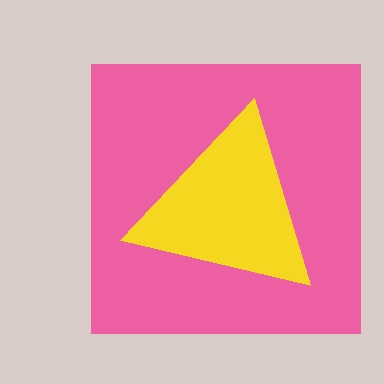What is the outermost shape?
The pink square.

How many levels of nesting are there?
2.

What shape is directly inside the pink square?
The yellow triangle.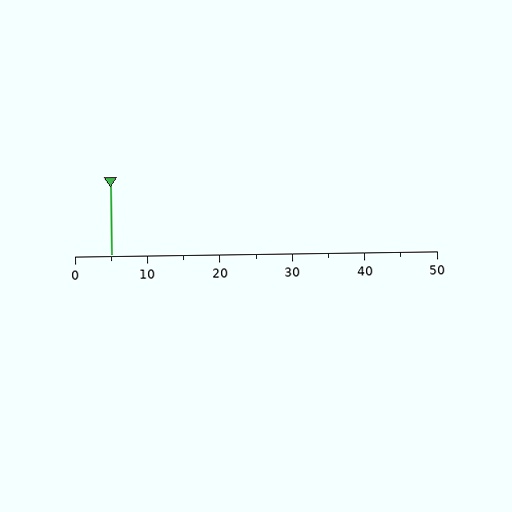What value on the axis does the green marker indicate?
The marker indicates approximately 5.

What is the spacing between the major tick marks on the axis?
The major ticks are spaced 10 apart.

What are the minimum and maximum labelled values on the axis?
The axis runs from 0 to 50.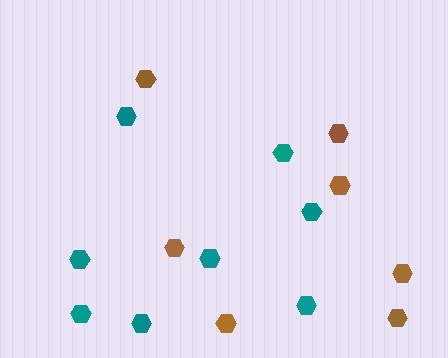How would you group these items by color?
There are 2 groups: one group of brown hexagons (7) and one group of teal hexagons (8).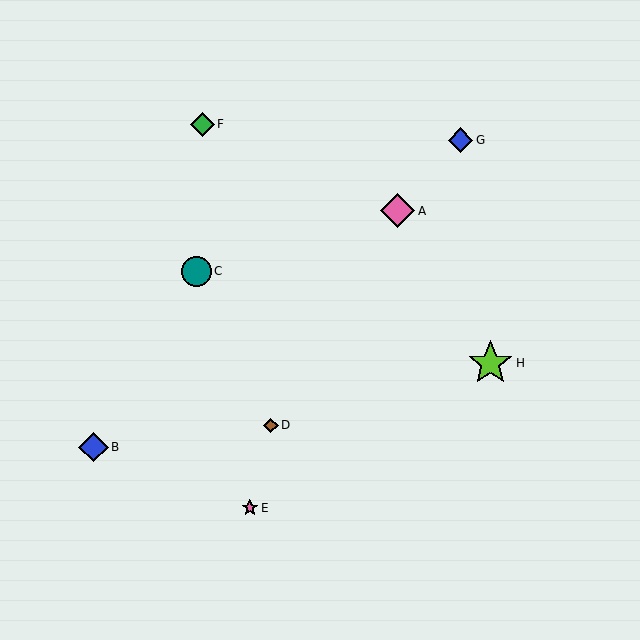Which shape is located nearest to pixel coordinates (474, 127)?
The blue diamond (labeled G) at (461, 140) is nearest to that location.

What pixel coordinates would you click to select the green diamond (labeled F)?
Click at (202, 124) to select the green diamond F.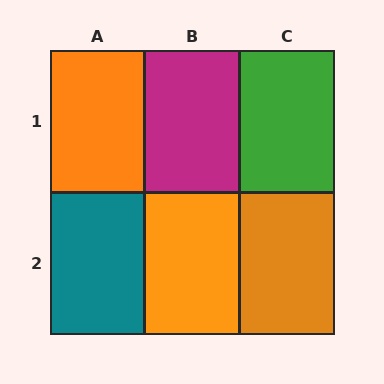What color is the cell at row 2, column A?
Teal.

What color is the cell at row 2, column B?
Orange.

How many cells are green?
1 cell is green.